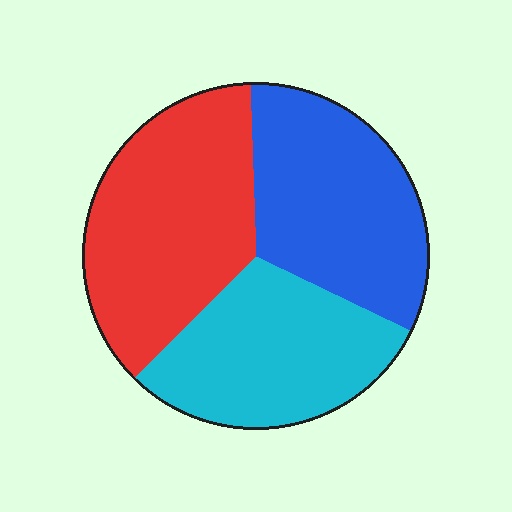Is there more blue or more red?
Red.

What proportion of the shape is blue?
Blue takes up between a quarter and a half of the shape.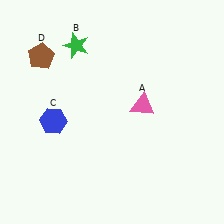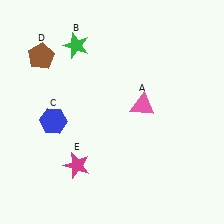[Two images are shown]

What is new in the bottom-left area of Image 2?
A magenta star (E) was added in the bottom-left area of Image 2.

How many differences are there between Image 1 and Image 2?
There is 1 difference between the two images.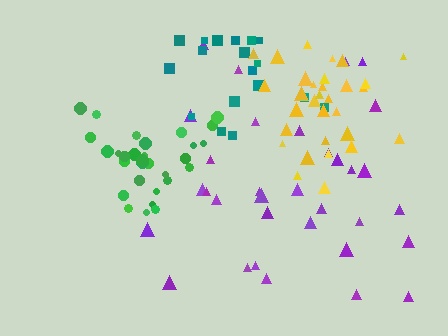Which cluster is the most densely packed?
Green.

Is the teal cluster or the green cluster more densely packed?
Green.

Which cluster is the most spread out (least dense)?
Teal.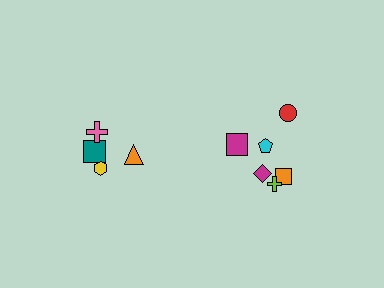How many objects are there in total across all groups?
There are 10 objects.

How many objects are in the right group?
There are 6 objects.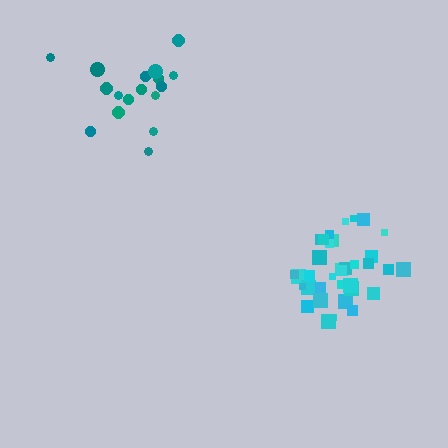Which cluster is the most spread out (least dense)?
Teal.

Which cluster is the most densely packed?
Cyan.